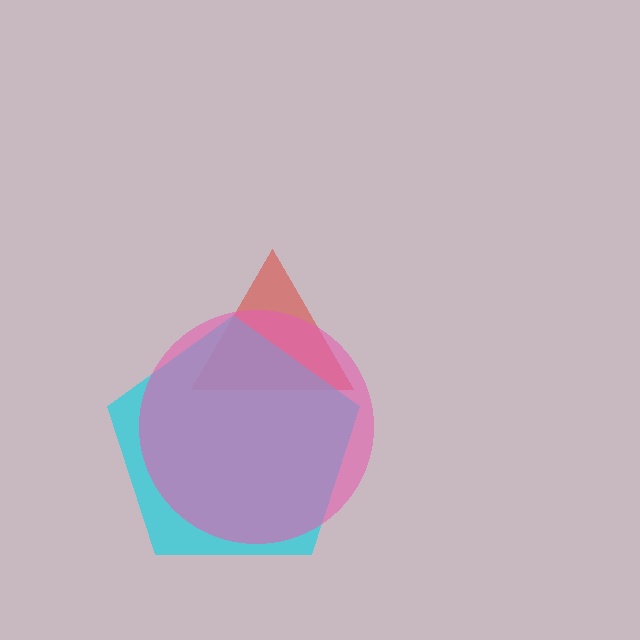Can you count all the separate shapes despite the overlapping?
Yes, there are 3 separate shapes.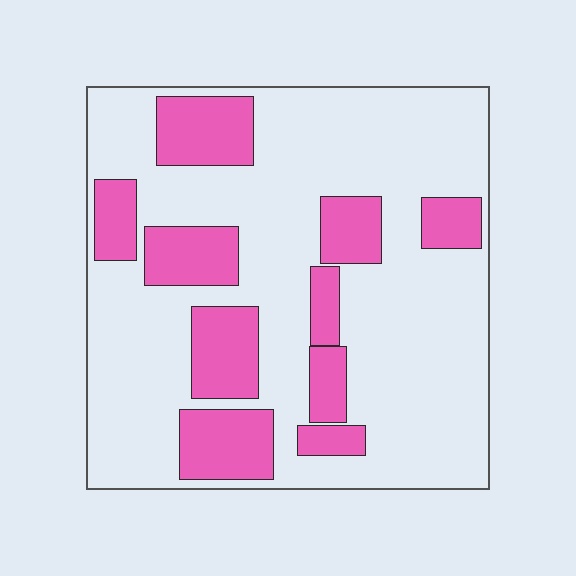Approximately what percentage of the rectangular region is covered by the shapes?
Approximately 25%.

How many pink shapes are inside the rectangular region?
10.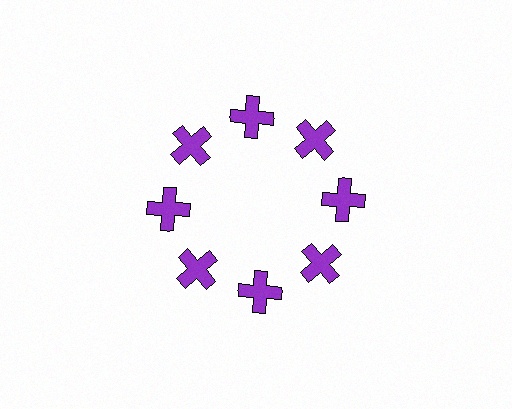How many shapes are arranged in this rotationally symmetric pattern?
There are 8 shapes, arranged in 8 groups of 1.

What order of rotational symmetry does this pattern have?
This pattern has 8-fold rotational symmetry.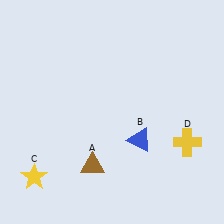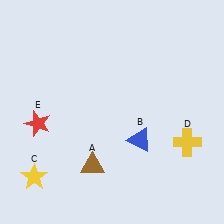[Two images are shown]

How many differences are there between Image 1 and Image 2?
There is 1 difference between the two images.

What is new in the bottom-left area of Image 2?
A red star (E) was added in the bottom-left area of Image 2.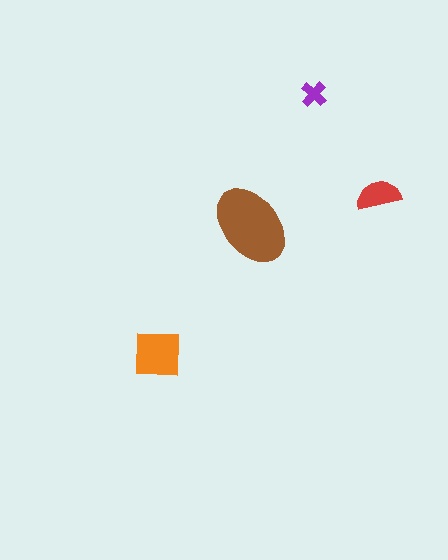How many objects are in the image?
There are 4 objects in the image.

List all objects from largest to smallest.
The brown ellipse, the orange square, the red semicircle, the purple cross.